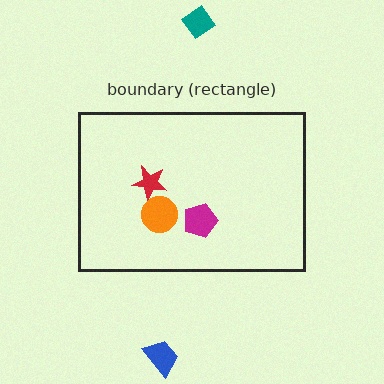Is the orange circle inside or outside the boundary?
Inside.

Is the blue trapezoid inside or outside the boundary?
Outside.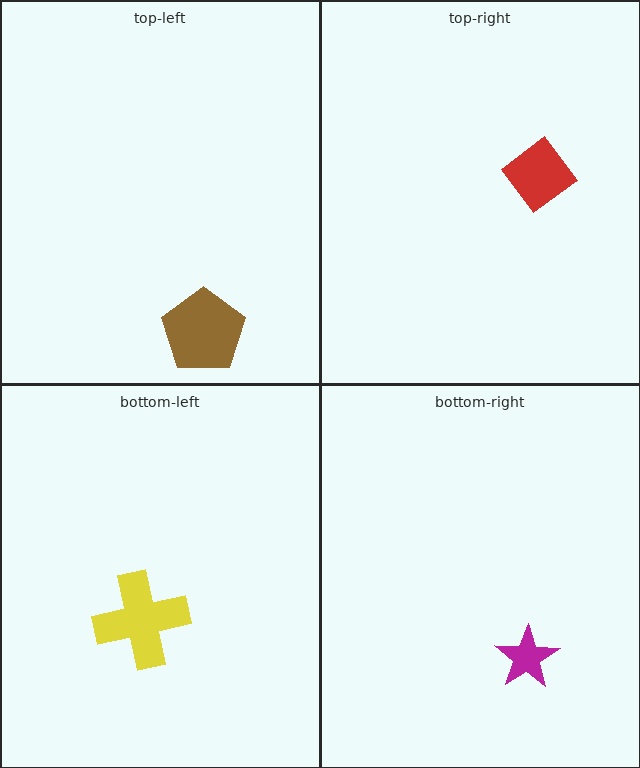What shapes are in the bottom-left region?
The yellow cross.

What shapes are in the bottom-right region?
The magenta star.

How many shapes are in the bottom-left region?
1.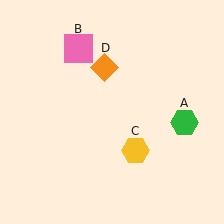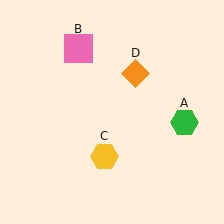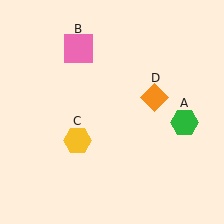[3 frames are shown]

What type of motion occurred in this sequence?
The yellow hexagon (object C), orange diamond (object D) rotated clockwise around the center of the scene.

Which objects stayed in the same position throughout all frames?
Green hexagon (object A) and pink square (object B) remained stationary.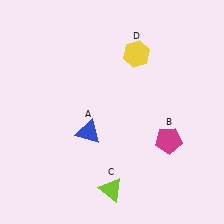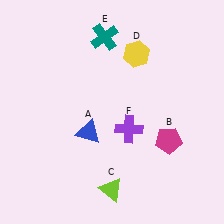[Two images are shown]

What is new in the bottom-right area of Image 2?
A purple cross (F) was added in the bottom-right area of Image 2.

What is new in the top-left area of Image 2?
A teal cross (E) was added in the top-left area of Image 2.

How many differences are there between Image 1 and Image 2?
There are 2 differences between the two images.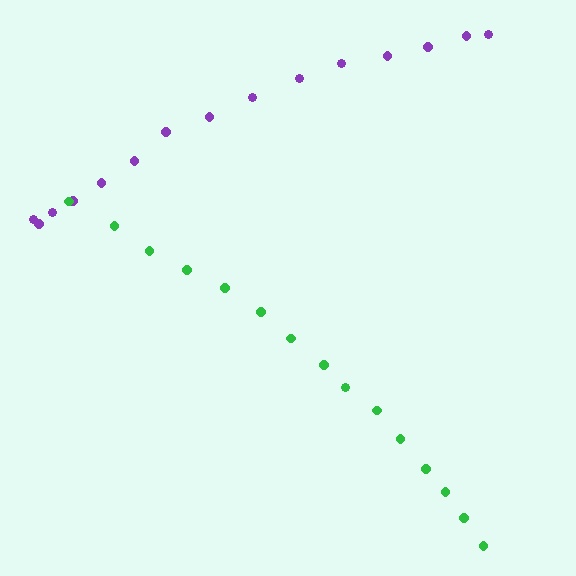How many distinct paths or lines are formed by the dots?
There are 2 distinct paths.